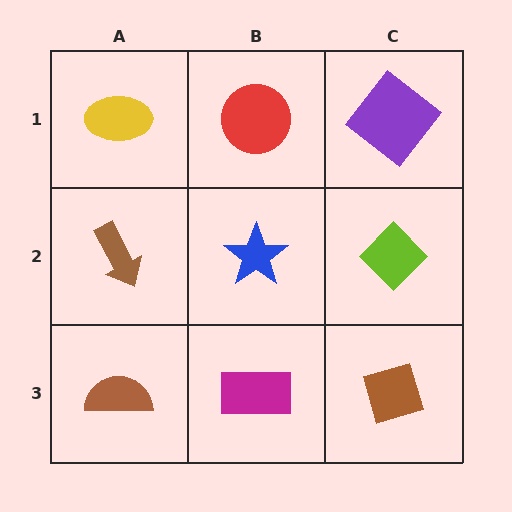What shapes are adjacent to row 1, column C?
A lime diamond (row 2, column C), a red circle (row 1, column B).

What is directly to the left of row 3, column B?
A brown semicircle.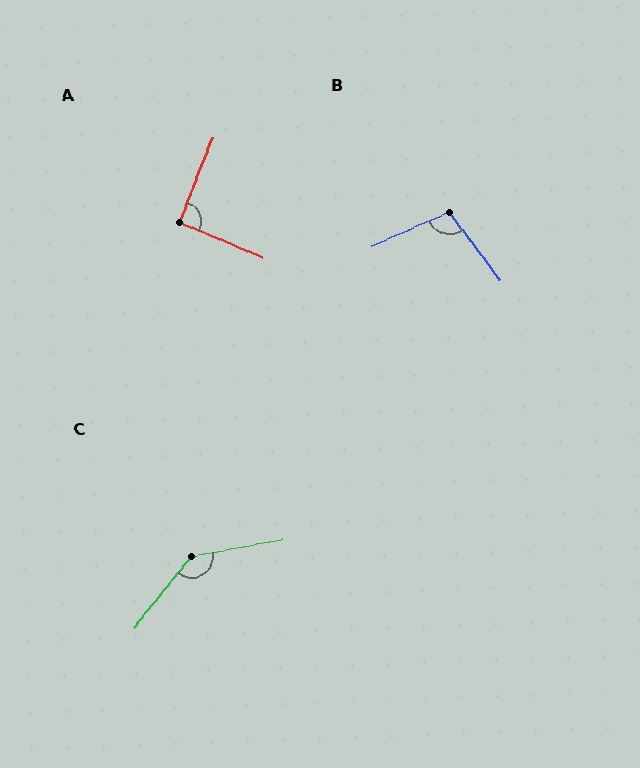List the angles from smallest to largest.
A (91°), B (103°), C (139°).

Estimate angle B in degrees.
Approximately 103 degrees.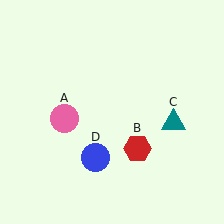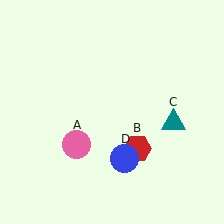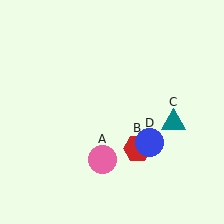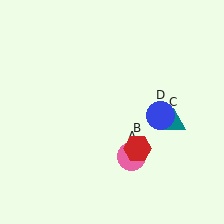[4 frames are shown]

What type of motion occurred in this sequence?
The pink circle (object A), blue circle (object D) rotated counterclockwise around the center of the scene.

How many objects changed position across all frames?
2 objects changed position: pink circle (object A), blue circle (object D).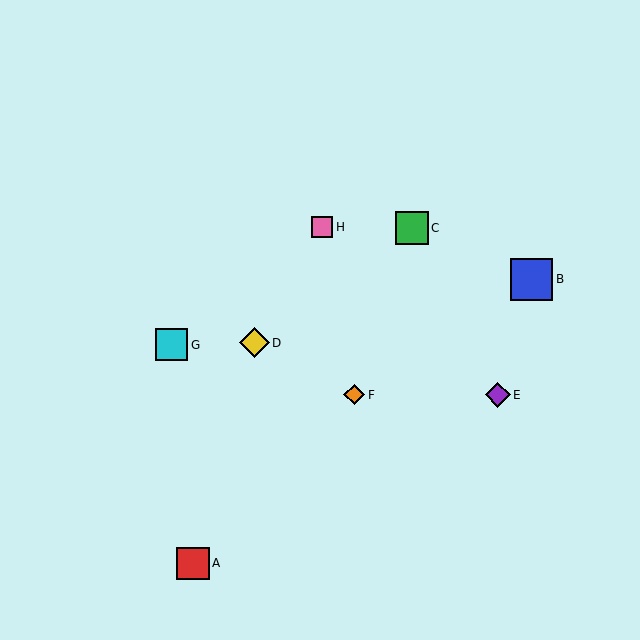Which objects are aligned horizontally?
Objects E, F are aligned horizontally.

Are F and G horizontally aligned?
No, F is at y≈395 and G is at y≈345.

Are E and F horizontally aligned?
Yes, both are at y≈395.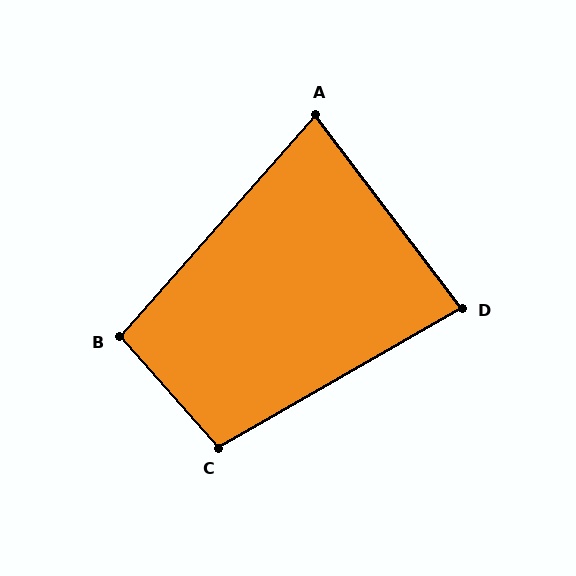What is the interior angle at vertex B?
Approximately 97 degrees (obtuse).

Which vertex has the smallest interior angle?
A, at approximately 79 degrees.